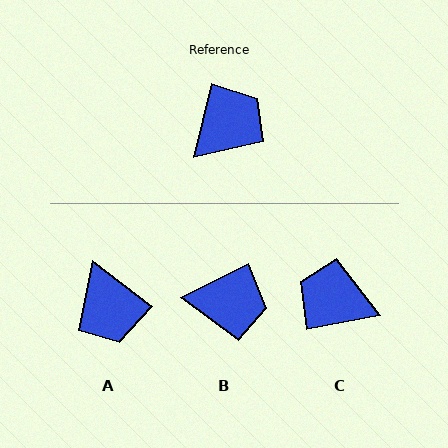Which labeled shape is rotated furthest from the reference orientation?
C, about 115 degrees away.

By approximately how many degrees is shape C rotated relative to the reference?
Approximately 115 degrees counter-clockwise.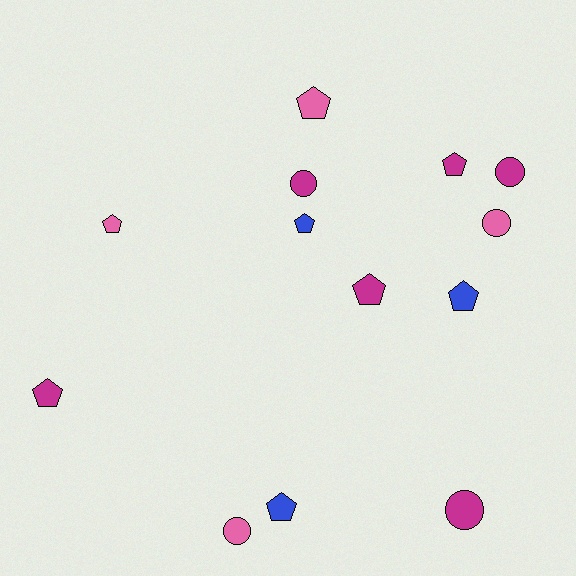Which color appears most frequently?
Magenta, with 6 objects.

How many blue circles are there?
There are no blue circles.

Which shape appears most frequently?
Pentagon, with 8 objects.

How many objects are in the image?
There are 13 objects.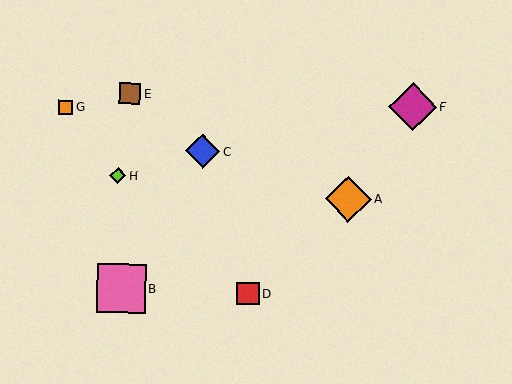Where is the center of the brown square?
The center of the brown square is at (130, 94).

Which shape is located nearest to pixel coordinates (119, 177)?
The lime diamond (labeled H) at (118, 176) is nearest to that location.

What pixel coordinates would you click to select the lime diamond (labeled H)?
Click at (118, 176) to select the lime diamond H.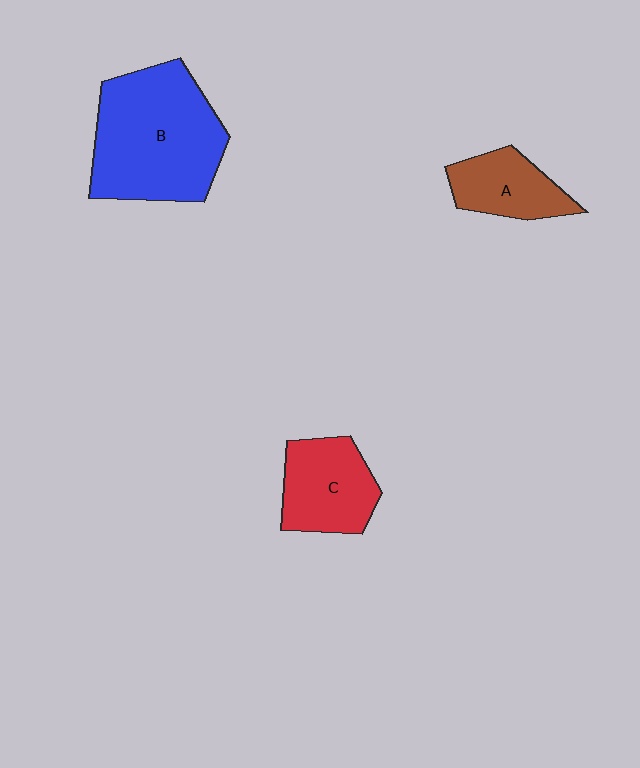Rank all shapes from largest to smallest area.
From largest to smallest: B (blue), C (red), A (brown).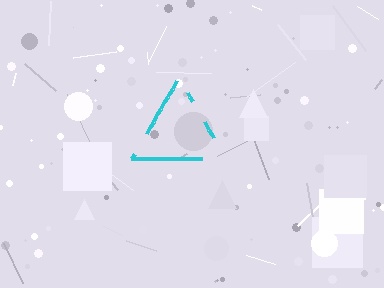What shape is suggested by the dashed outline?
The dashed outline suggests a triangle.